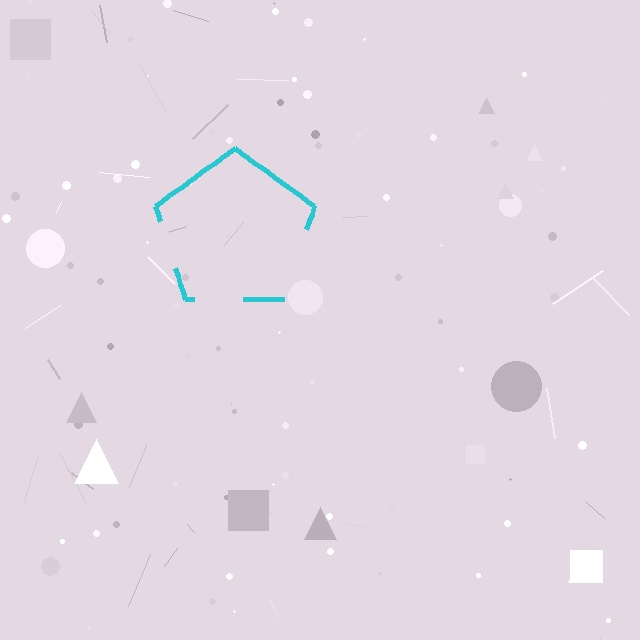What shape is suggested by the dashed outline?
The dashed outline suggests a pentagon.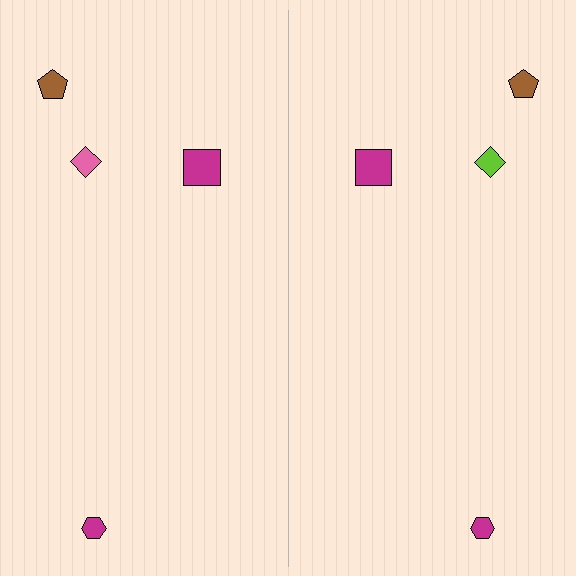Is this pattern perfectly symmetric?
No, the pattern is not perfectly symmetric. The lime diamond on the right side breaks the symmetry — its mirror counterpart is pink.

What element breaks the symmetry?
The lime diamond on the right side breaks the symmetry — its mirror counterpart is pink.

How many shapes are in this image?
There are 8 shapes in this image.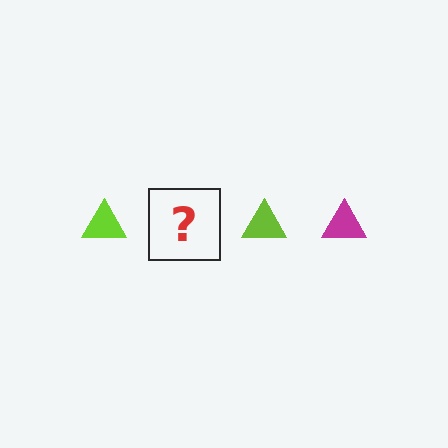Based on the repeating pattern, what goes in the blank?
The blank should be a magenta triangle.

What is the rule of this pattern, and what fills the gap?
The rule is that the pattern cycles through lime, magenta triangles. The gap should be filled with a magenta triangle.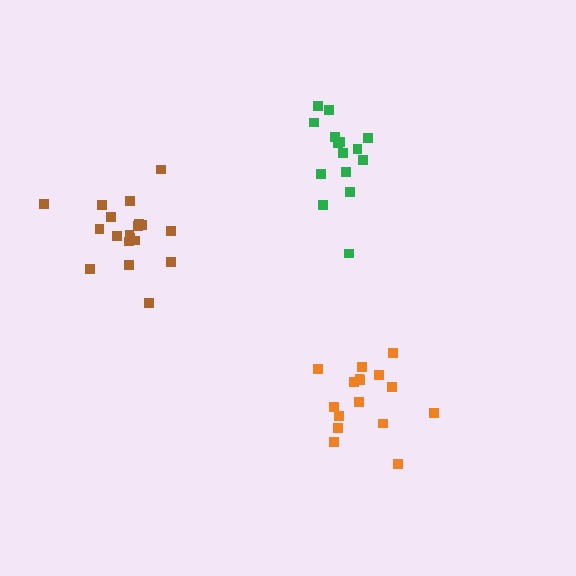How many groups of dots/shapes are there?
There are 3 groups.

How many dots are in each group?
Group 1: 15 dots, Group 2: 16 dots, Group 3: 19 dots (50 total).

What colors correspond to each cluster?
The clusters are colored: green, orange, brown.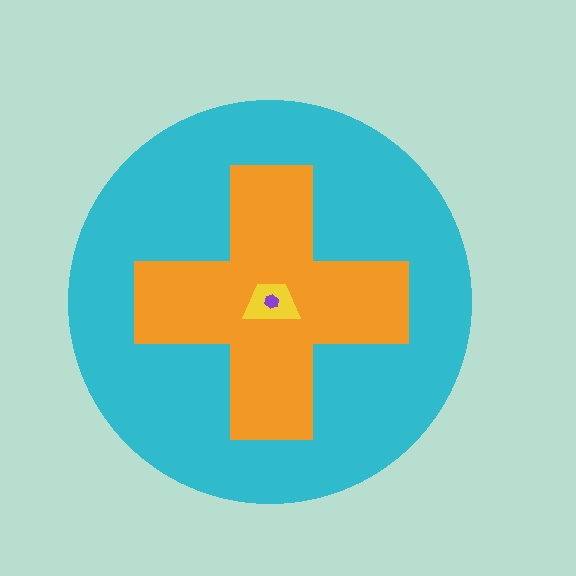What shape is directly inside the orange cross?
The yellow trapezoid.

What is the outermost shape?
The cyan circle.